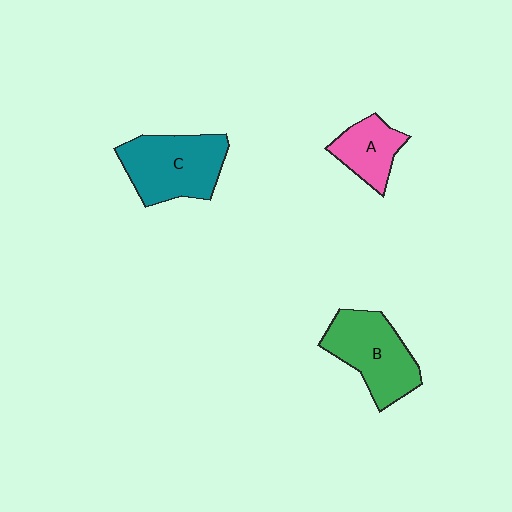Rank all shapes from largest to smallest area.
From largest to smallest: C (teal), B (green), A (pink).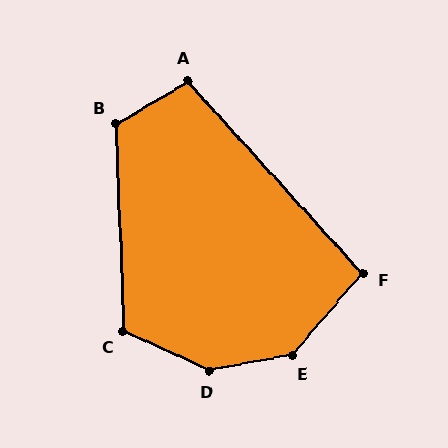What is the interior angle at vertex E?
Approximately 142 degrees (obtuse).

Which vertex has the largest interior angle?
D, at approximately 145 degrees.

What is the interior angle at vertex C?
Approximately 117 degrees (obtuse).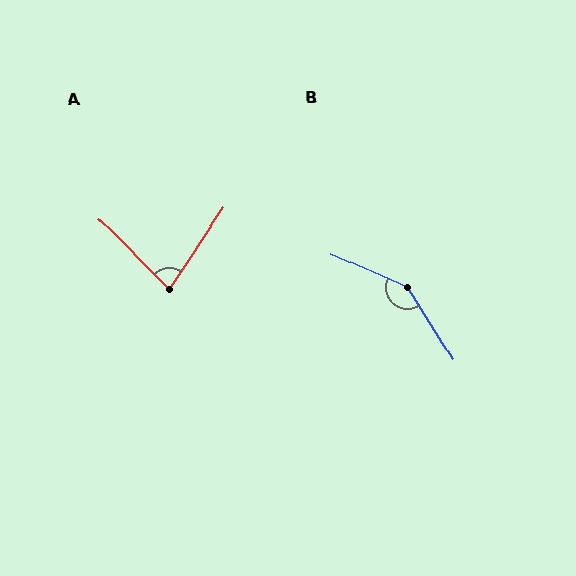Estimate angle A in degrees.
Approximately 78 degrees.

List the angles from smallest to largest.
A (78°), B (145°).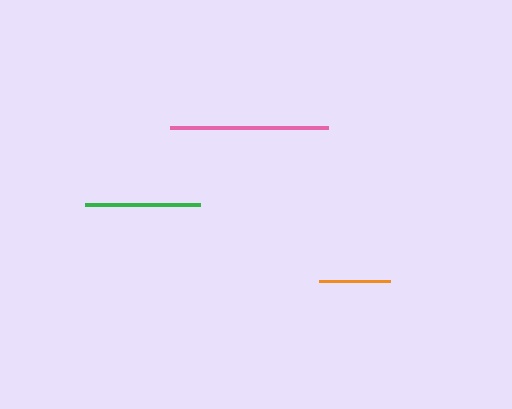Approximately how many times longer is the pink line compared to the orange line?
The pink line is approximately 2.2 times the length of the orange line.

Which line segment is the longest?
The pink line is the longest at approximately 158 pixels.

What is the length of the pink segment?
The pink segment is approximately 158 pixels long.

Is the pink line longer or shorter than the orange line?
The pink line is longer than the orange line.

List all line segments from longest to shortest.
From longest to shortest: pink, green, orange.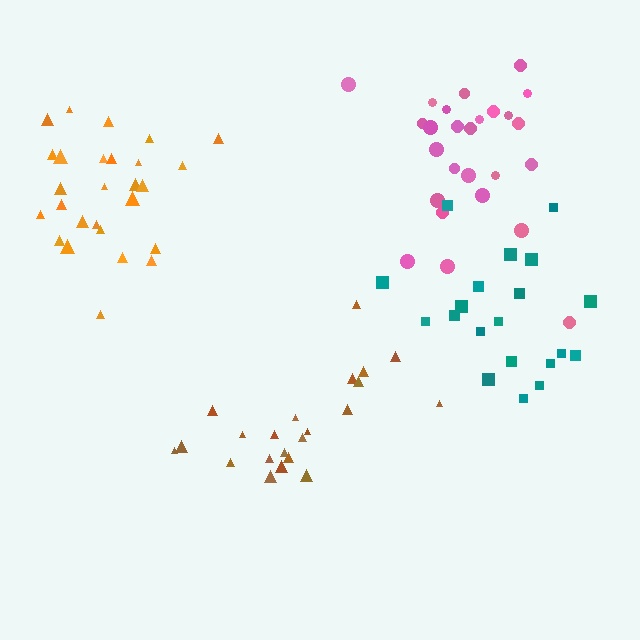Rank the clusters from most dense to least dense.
orange, teal, pink, brown.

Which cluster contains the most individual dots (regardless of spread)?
Orange (27).